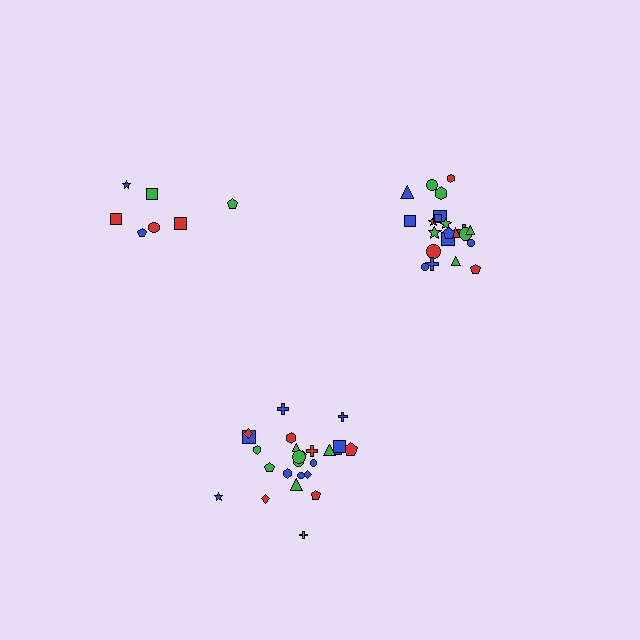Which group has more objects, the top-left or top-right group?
The top-right group.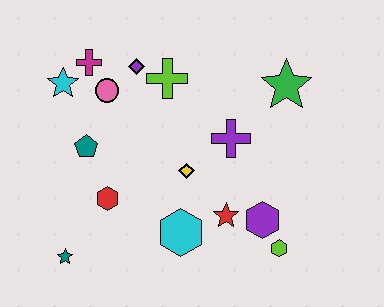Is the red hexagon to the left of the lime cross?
Yes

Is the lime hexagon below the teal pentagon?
Yes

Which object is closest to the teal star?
The red hexagon is closest to the teal star.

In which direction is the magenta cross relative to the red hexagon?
The magenta cross is above the red hexagon.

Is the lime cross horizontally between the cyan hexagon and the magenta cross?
Yes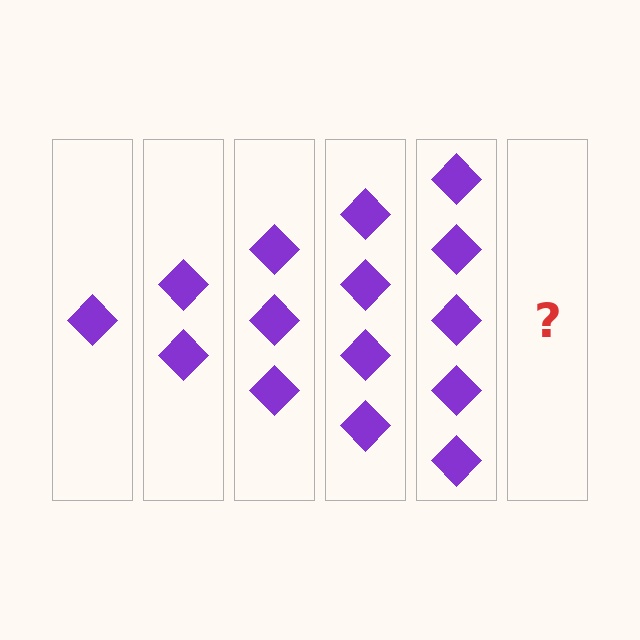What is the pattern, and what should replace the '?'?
The pattern is that each step adds one more diamond. The '?' should be 6 diamonds.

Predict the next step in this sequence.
The next step is 6 diamonds.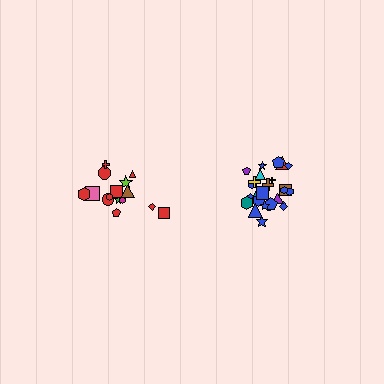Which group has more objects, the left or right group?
The right group.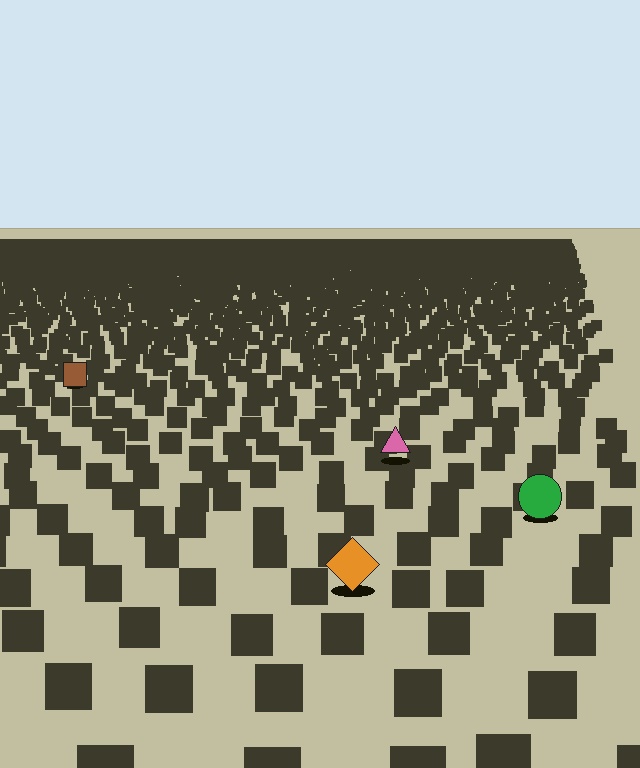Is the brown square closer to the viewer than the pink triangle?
No. The pink triangle is closer — you can tell from the texture gradient: the ground texture is coarser near it.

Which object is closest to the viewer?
The orange diamond is closest. The texture marks near it are larger and more spread out.